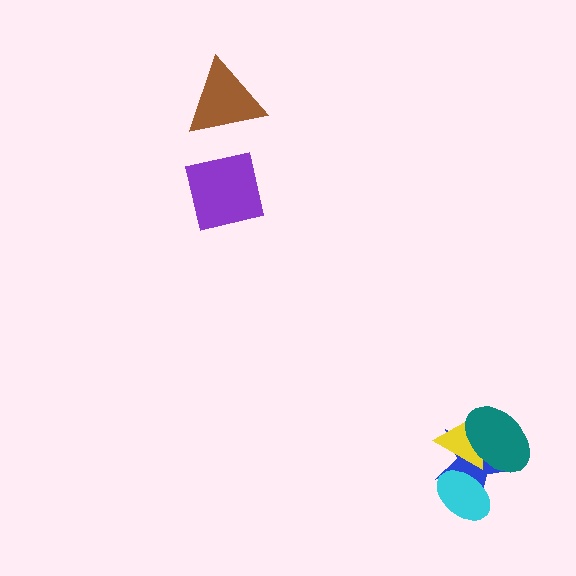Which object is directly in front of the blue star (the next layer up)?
The yellow triangle is directly in front of the blue star.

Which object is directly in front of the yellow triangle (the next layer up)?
The teal ellipse is directly in front of the yellow triangle.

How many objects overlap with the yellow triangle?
3 objects overlap with the yellow triangle.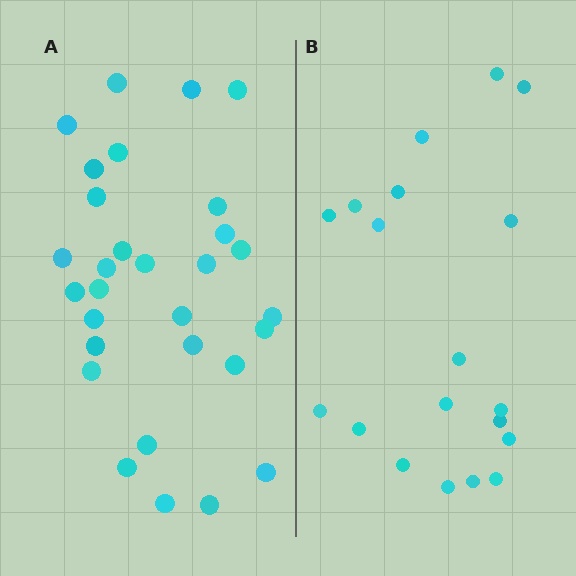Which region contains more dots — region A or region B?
Region A (the left region) has more dots.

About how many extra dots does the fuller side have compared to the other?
Region A has roughly 12 or so more dots than region B.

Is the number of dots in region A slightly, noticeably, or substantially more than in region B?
Region A has substantially more. The ratio is roughly 1.6 to 1.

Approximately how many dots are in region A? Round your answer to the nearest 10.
About 30 dots.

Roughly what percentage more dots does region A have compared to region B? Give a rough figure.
About 60% more.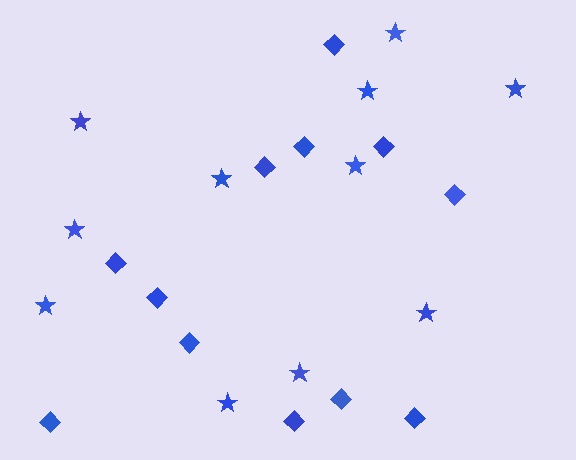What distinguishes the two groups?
There are 2 groups: one group of stars (11) and one group of diamonds (12).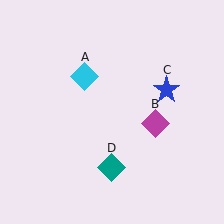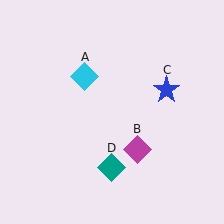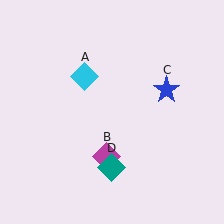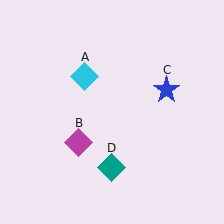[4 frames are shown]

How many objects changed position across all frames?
1 object changed position: magenta diamond (object B).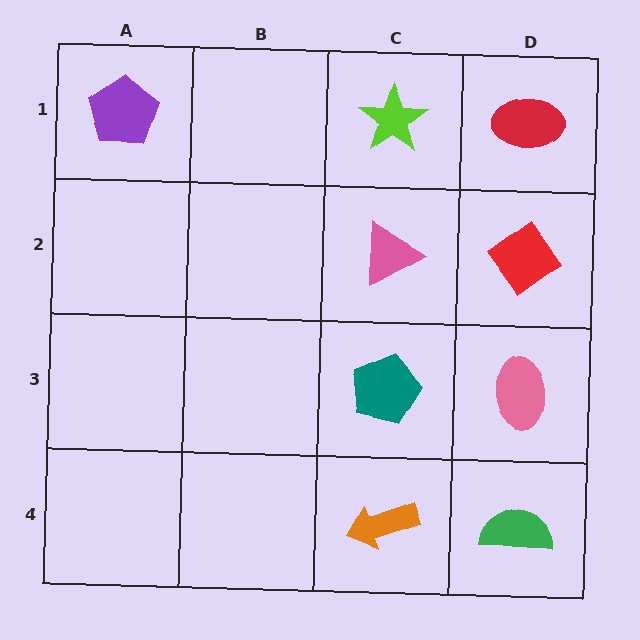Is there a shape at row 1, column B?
No, that cell is empty.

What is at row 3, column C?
A teal pentagon.